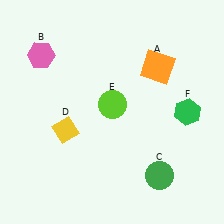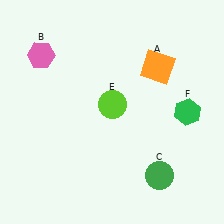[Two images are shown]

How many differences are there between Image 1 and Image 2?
There is 1 difference between the two images.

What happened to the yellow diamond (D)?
The yellow diamond (D) was removed in Image 2. It was in the bottom-left area of Image 1.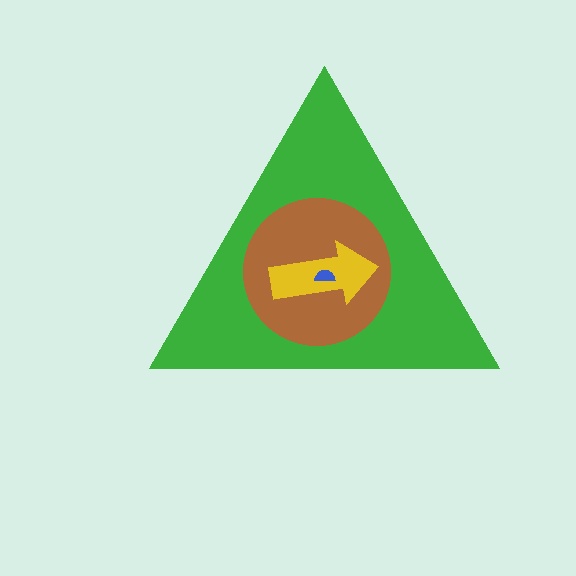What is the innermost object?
The blue semicircle.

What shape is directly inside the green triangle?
The brown circle.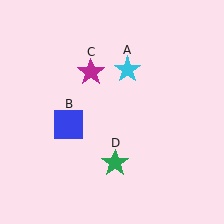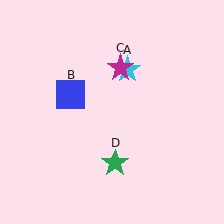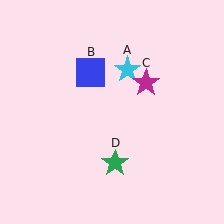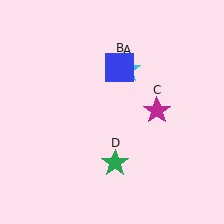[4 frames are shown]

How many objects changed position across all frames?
2 objects changed position: blue square (object B), magenta star (object C).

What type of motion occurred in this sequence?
The blue square (object B), magenta star (object C) rotated clockwise around the center of the scene.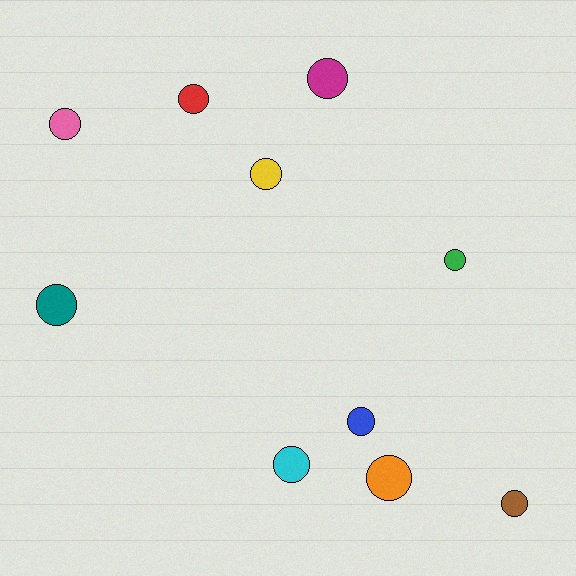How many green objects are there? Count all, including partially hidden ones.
There is 1 green object.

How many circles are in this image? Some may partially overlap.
There are 10 circles.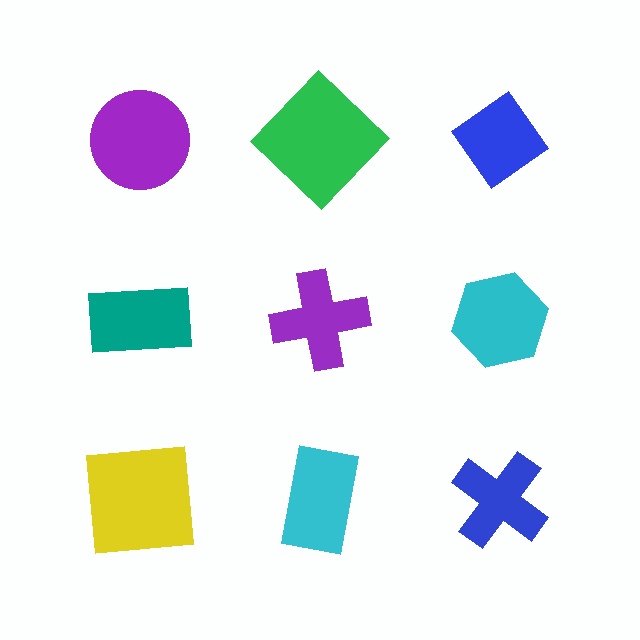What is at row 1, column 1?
A purple circle.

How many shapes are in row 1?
3 shapes.